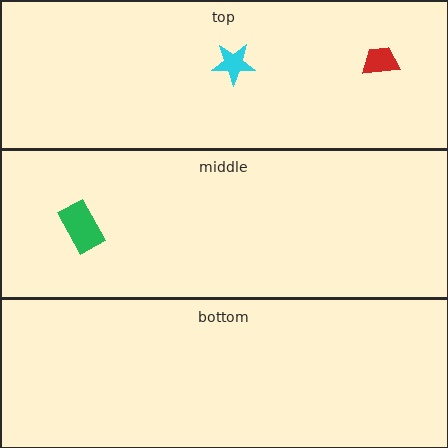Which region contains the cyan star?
The top region.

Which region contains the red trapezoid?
The top region.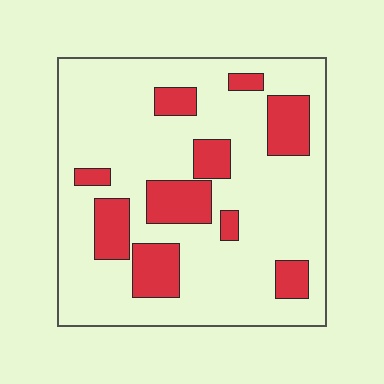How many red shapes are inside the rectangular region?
10.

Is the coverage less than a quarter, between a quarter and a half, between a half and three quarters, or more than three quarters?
Less than a quarter.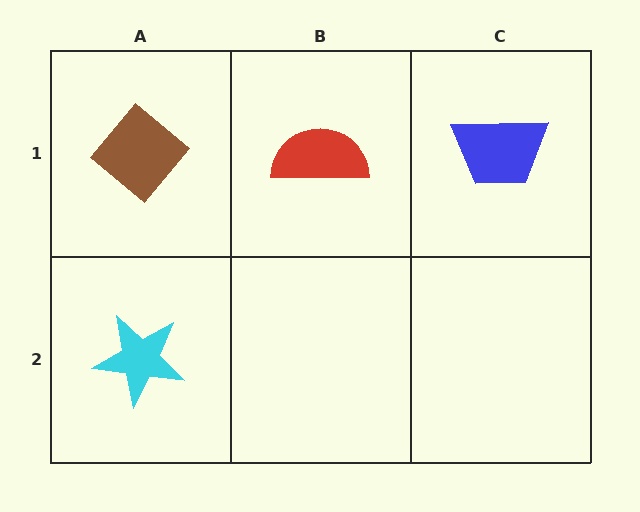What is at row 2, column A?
A cyan star.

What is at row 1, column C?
A blue trapezoid.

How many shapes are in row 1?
3 shapes.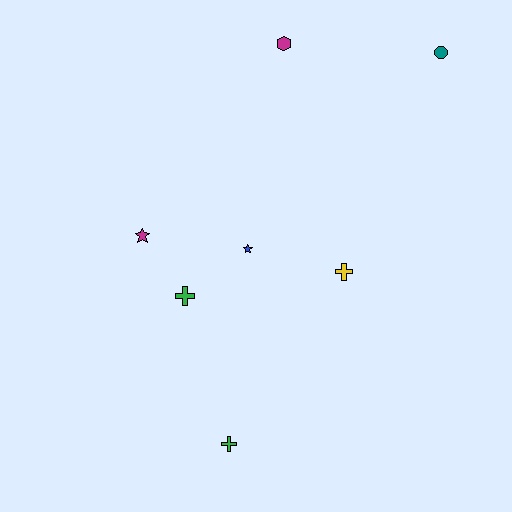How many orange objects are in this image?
There are no orange objects.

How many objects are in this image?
There are 7 objects.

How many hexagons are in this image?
There is 1 hexagon.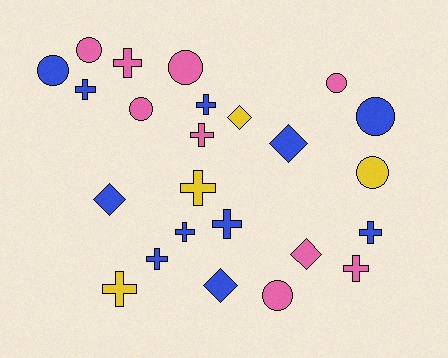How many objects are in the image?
There are 24 objects.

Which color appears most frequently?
Blue, with 11 objects.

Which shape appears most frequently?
Cross, with 11 objects.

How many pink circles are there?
There are 5 pink circles.